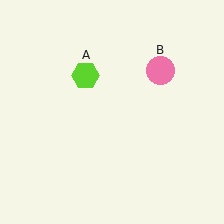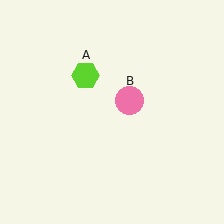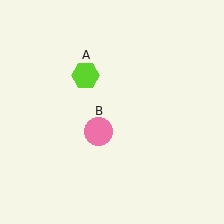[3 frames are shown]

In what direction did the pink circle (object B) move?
The pink circle (object B) moved down and to the left.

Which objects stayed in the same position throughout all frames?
Lime hexagon (object A) remained stationary.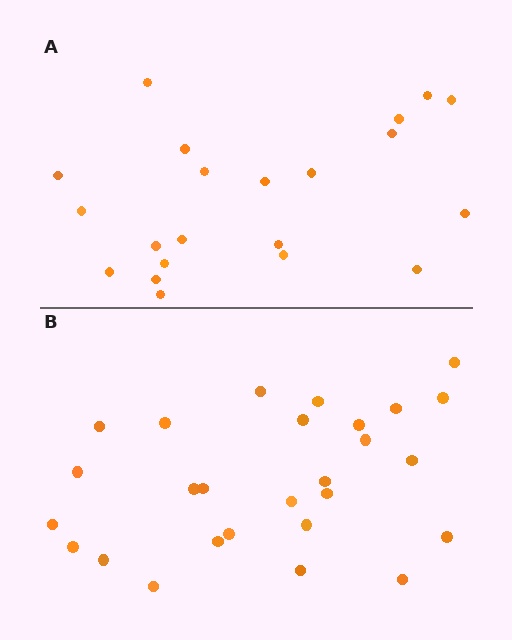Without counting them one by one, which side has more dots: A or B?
Region B (the bottom region) has more dots.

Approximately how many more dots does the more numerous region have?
Region B has about 6 more dots than region A.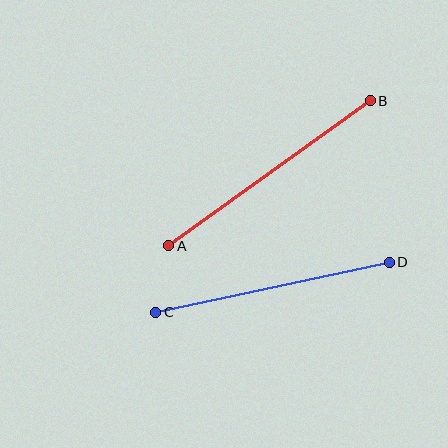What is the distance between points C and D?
The distance is approximately 239 pixels.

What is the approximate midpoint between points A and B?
The midpoint is at approximately (270, 173) pixels.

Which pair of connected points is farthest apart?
Points A and B are farthest apart.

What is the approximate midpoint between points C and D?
The midpoint is at approximately (273, 287) pixels.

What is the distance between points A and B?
The distance is approximately 248 pixels.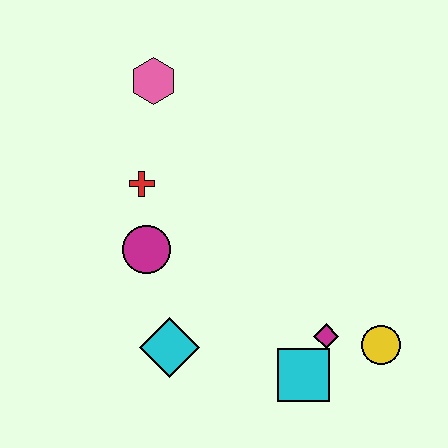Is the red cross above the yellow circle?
Yes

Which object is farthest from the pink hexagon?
The yellow circle is farthest from the pink hexagon.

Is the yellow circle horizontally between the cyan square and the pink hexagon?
No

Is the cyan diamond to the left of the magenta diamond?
Yes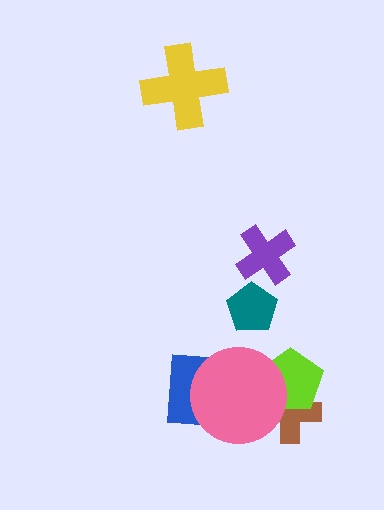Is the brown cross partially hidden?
Yes, it is partially covered by another shape.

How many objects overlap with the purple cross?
0 objects overlap with the purple cross.